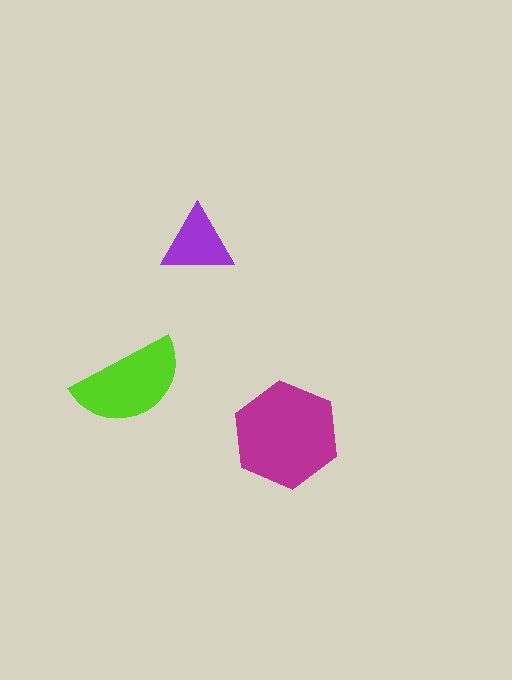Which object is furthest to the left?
The lime semicircle is leftmost.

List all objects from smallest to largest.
The purple triangle, the lime semicircle, the magenta hexagon.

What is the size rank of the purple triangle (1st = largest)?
3rd.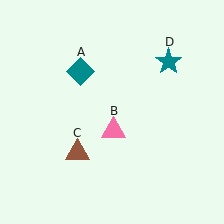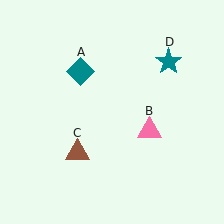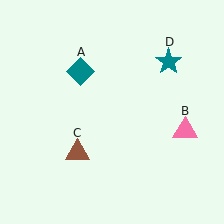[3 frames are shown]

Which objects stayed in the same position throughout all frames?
Teal diamond (object A) and brown triangle (object C) and teal star (object D) remained stationary.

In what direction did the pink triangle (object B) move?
The pink triangle (object B) moved right.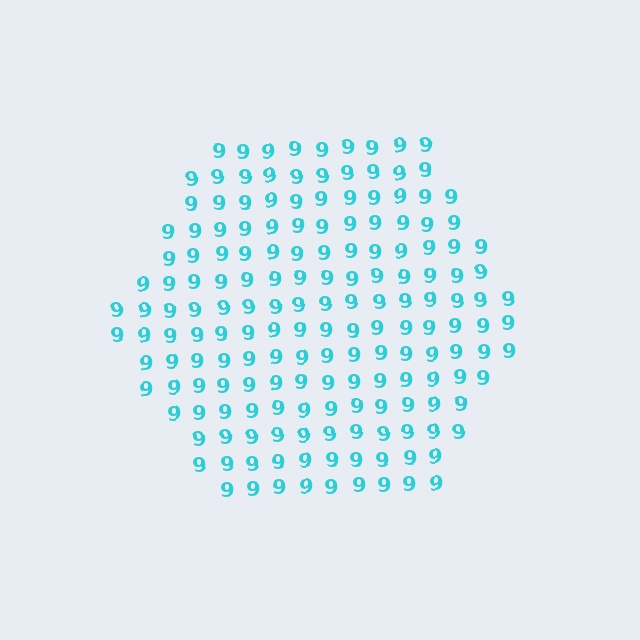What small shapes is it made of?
It is made of small digit 9's.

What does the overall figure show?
The overall figure shows a hexagon.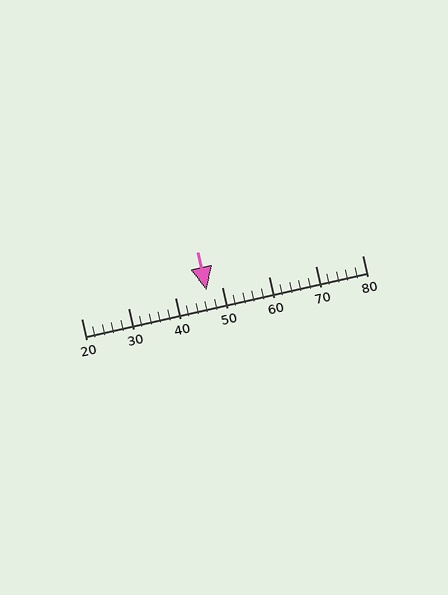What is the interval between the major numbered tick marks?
The major tick marks are spaced 10 units apart.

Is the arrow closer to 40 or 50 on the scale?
The arrow is closer to 50.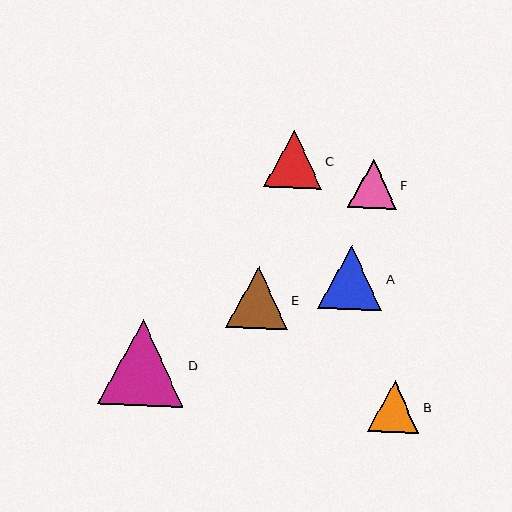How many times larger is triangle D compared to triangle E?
Triangle D is approximately 1.4 times the size of triangle E.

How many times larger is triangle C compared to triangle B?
Triangle C is approximately 1.1 times the size of triangle B.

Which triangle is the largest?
Triangle D is the largest with a size of approximately 86 pixels.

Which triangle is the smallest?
Triangle F is the smallest with a size of approximately 49 pixels.